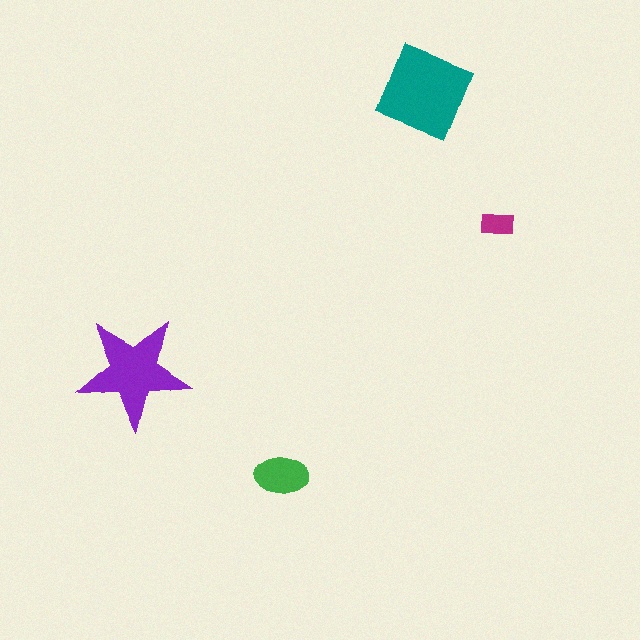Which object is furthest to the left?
The purple star is leftmost.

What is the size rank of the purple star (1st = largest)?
2nd.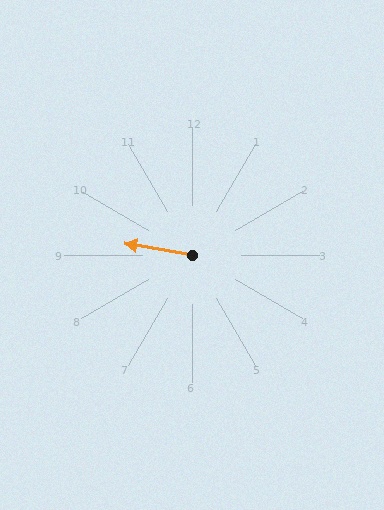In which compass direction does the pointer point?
West.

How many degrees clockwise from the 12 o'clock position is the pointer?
Approximately 280 degrees.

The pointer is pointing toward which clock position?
Roughly 9 o'clock.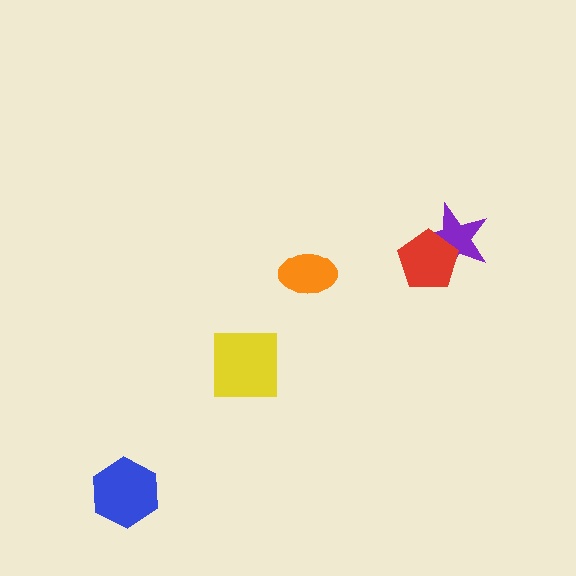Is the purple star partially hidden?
Yes, it is partially covered by another shape.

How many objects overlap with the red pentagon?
1 object overlaps with the red pentagon.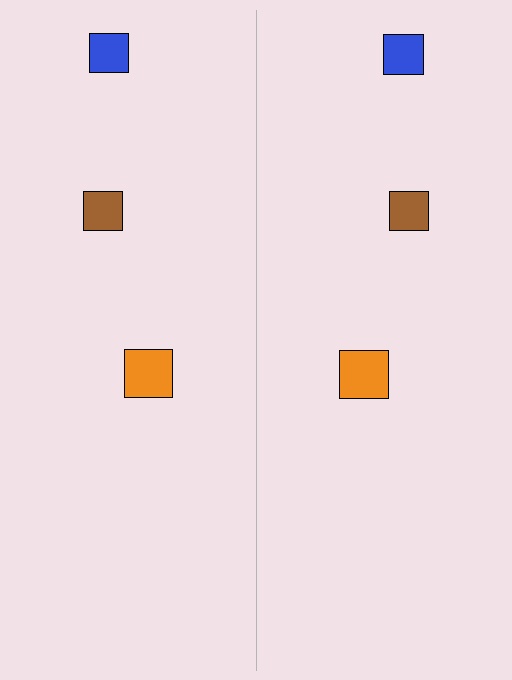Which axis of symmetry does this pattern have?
The pattern has a vertical axis of symmetry running through the center of the image.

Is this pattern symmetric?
Yes, this pattern has bilateral (reflection) symmetry.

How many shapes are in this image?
There are 6 shapes in this image.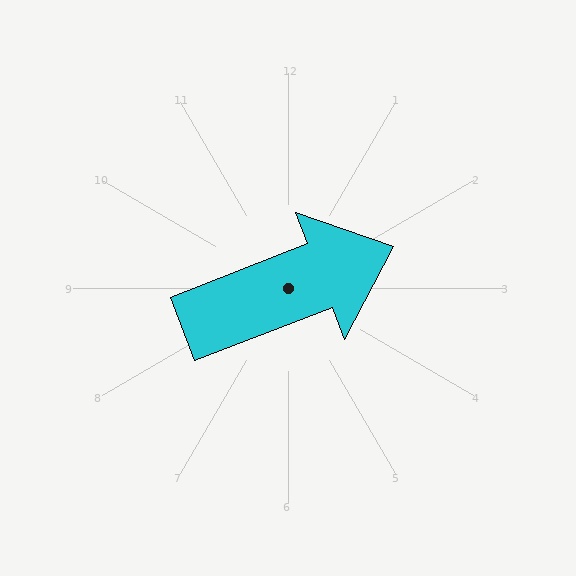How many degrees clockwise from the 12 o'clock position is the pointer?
Approximately 69 degrees.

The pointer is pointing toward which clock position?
Roughly 2 o'clock.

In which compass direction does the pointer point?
East.